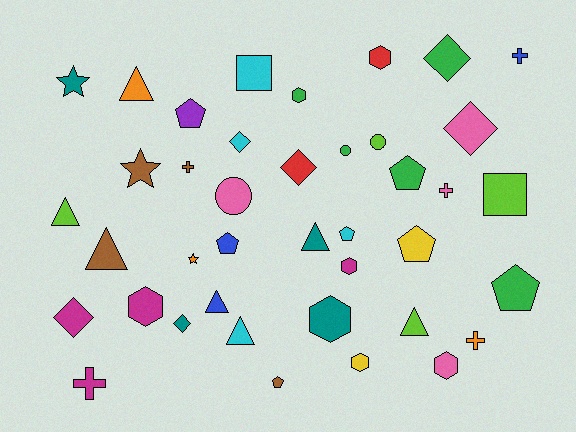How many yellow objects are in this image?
There are 2 yellow objects.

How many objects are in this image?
There are 40 objects.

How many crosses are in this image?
There are 5 crosses.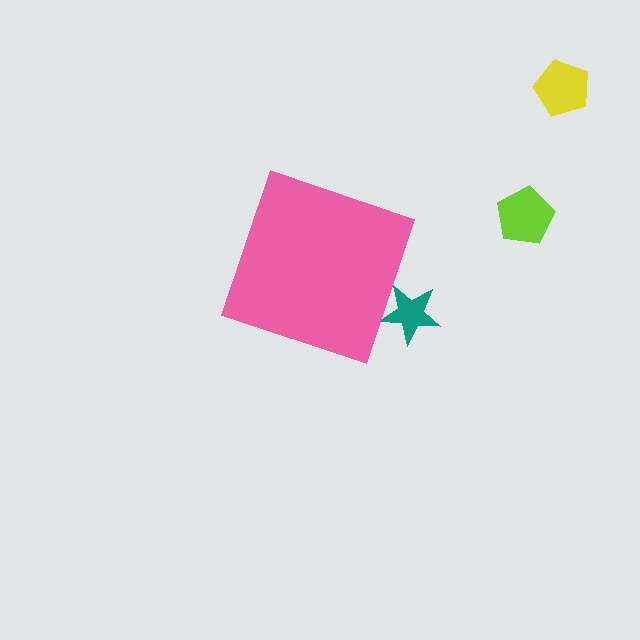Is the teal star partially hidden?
Yes, the teal star is partially hidden behind the pink diamond.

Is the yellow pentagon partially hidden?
No, the yellow pentagon is fully visible.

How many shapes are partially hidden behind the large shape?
1 shape is partially hidden.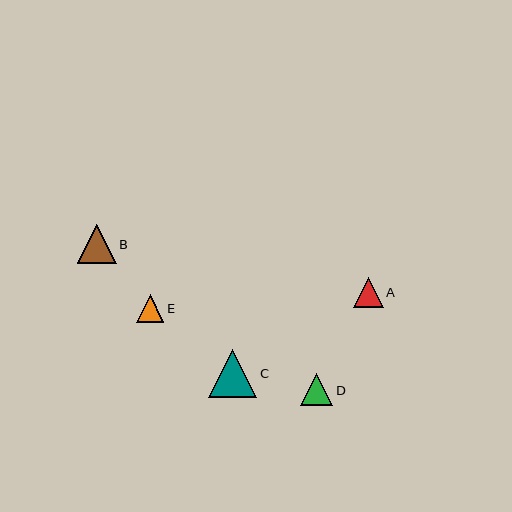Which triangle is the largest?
Triangle C is the largest with a size of approximately 48 pixels.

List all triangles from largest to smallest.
From largest to smallest: C, B, D, A, E.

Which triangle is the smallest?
Triangle E is the smallest with a size of approximately 28 pixels.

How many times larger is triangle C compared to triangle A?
Triangle C is approximately 1.6 times the size of triangle A.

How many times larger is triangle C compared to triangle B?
Triangle C is approximately 1.3 times the size of triangle B.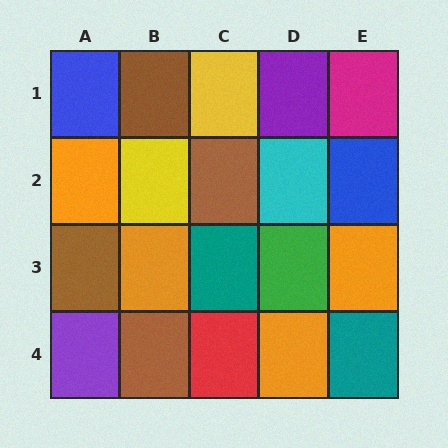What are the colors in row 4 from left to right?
Purple, brown, red, orange, teal.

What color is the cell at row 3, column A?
Brown.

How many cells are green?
1 cell is green.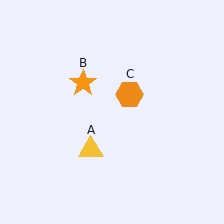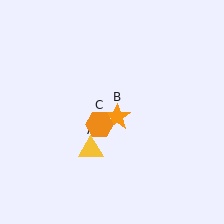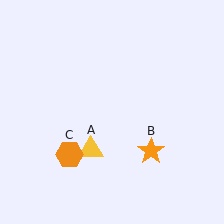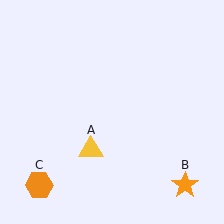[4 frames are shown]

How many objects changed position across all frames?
2 objects changed position: orange star (object B), orange hexagon (object C).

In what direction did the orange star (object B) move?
The orange star (object B) moved down and to the right.